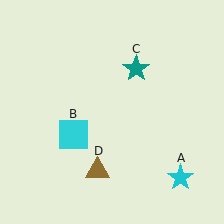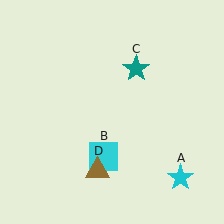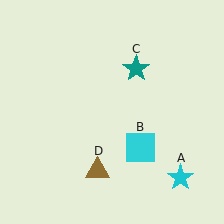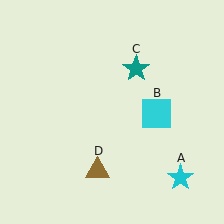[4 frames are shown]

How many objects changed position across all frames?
1 object changed position: cyan square (object B).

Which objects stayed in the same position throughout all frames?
Cyan star (object A) and teal star (object C) and brown triangle (object D) remained stationary.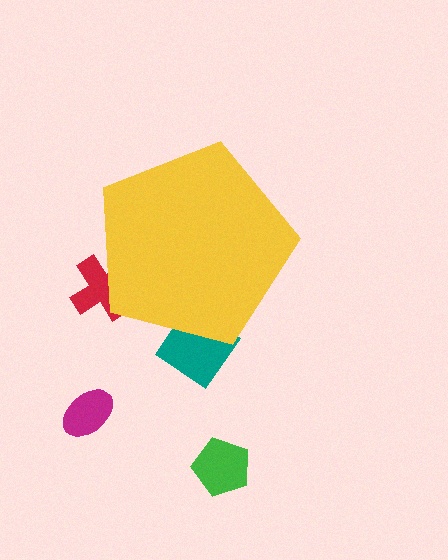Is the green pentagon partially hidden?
No, the green pentagon is fully visible.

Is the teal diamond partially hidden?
Yes, the teal diamond is partially hidden behind the yellow pentagon.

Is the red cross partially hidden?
Yes, the red cross is partially hidden behind the yellow pentagon.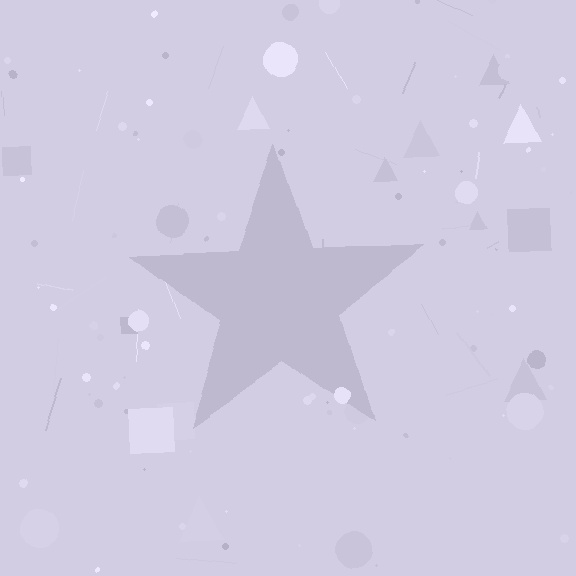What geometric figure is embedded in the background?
A star is embedded in the background.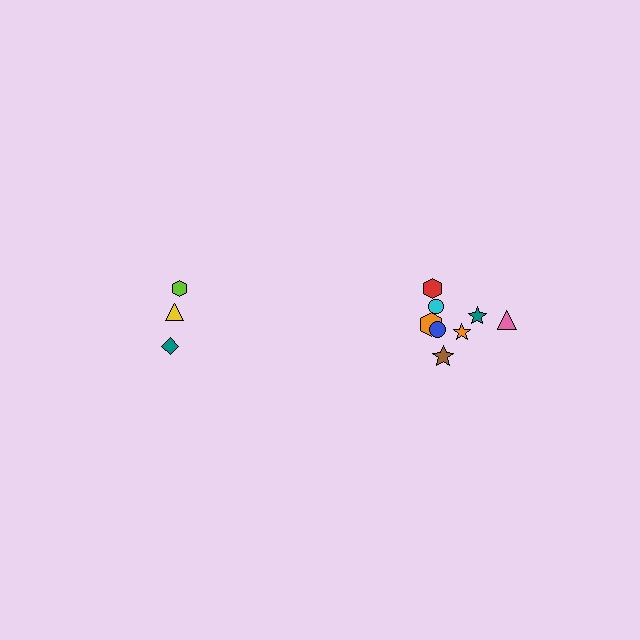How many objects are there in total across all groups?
There are 11 objects.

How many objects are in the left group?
There are 3 objects.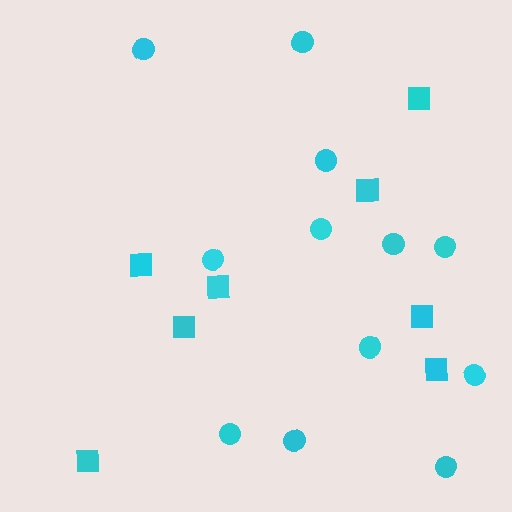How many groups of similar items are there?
There are 2 groups: one group of squares (8) and one group of circles (12).